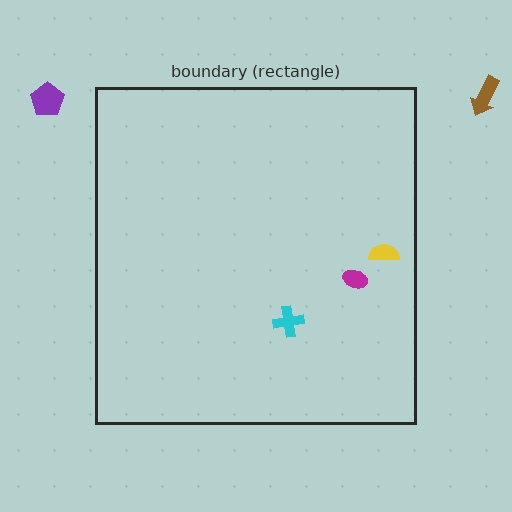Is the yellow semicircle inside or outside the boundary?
Inside.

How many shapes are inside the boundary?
3 inside, 2 outside.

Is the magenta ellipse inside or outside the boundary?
Inside.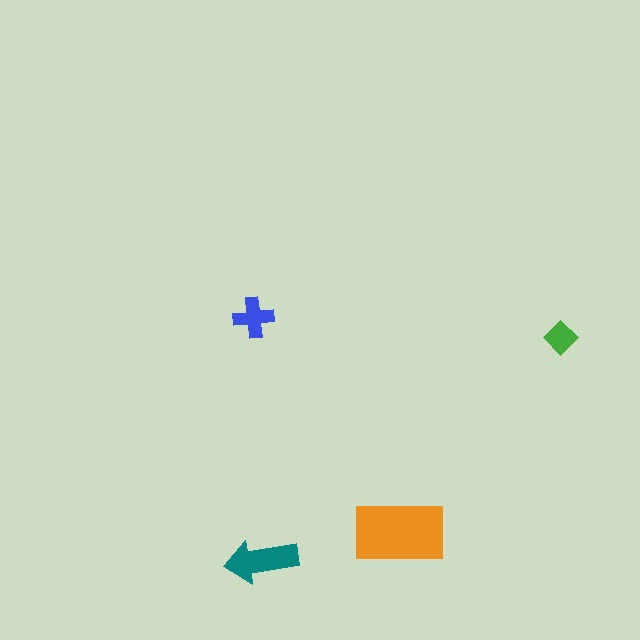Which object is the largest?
The orange rectangle.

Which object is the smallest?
The green diamond.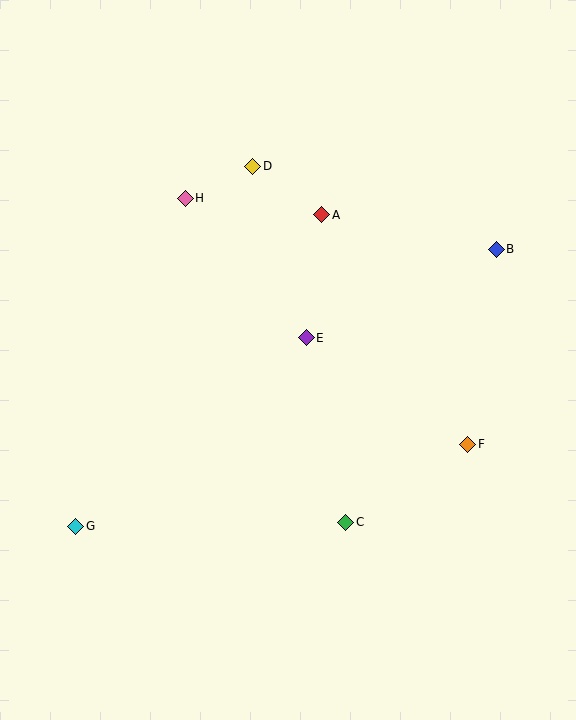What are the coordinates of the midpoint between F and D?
The midpoint between F and D is at (360, 305).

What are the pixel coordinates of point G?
Point G is at (76, 526).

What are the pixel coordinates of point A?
Point A is at (322, 215).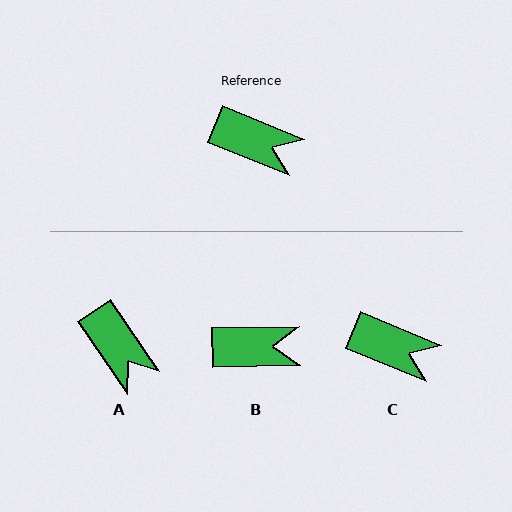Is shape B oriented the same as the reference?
No, it is off by about 23 degrees.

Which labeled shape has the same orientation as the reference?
C.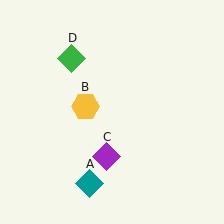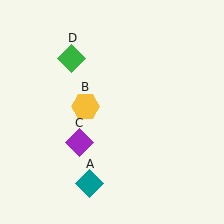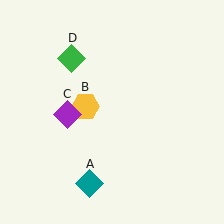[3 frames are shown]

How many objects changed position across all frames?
1 object changed position: purple diamond (object C).